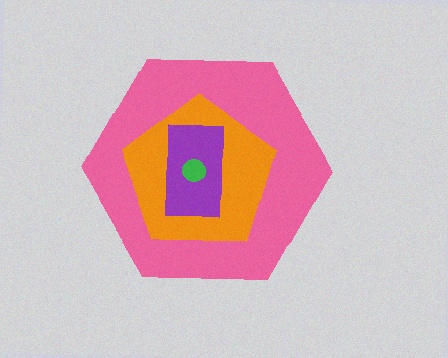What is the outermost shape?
The pink hexagon.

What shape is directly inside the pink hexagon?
The orange pentagon.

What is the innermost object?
The green circle.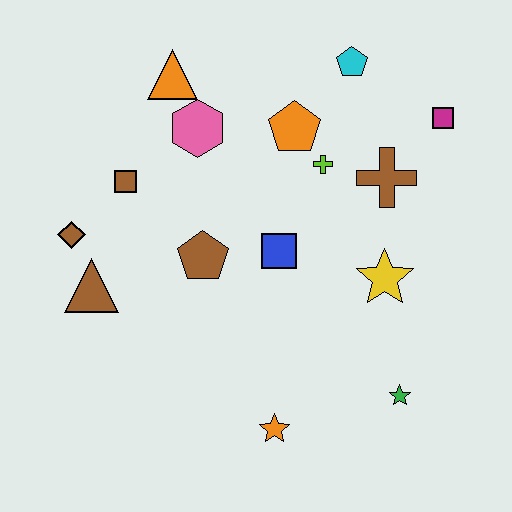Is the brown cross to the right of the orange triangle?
Yes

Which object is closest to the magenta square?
The brown cross is closest to the magenta square.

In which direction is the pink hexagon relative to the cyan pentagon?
The pink hexagon is to the left of the cyan pentagon.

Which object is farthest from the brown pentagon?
The magenta square is farthest from the brown pentagon.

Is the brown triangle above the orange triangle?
No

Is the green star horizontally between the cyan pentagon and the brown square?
No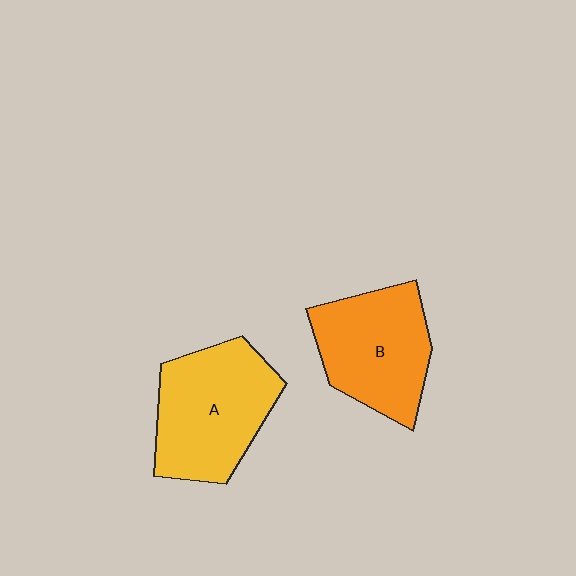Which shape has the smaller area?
Shape B (orange).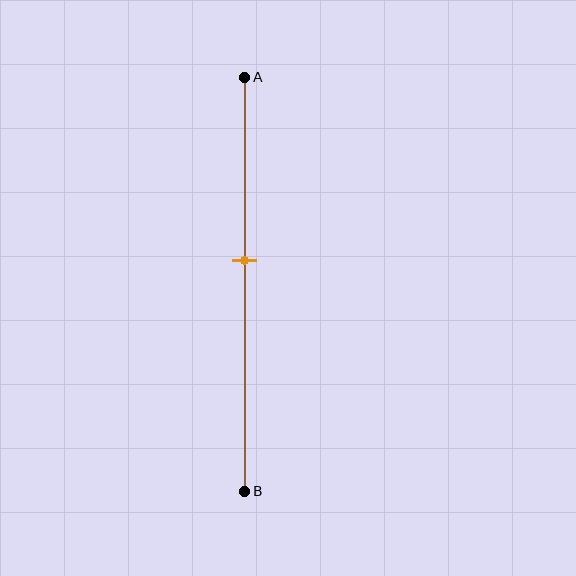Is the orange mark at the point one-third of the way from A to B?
No, the mark is at about 45% from A, not at the 33% one-third point.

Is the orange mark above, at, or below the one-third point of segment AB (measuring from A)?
The orange mark is below the one-third point of segment AB.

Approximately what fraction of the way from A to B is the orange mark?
The orange mark is approximately 45% of the way from A to B.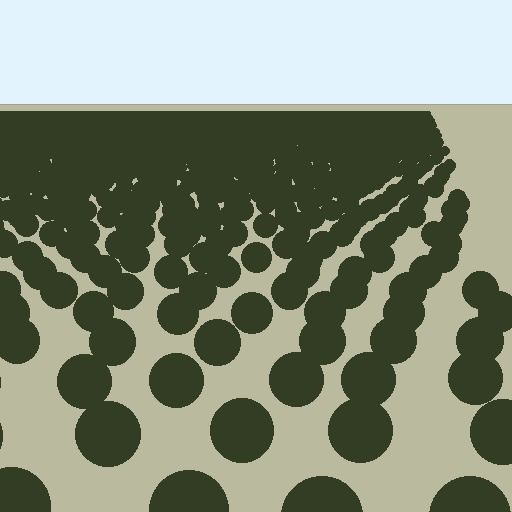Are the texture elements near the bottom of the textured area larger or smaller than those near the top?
Larger. Near the bottom, elements are closer to the viewer and appear at a bigger on-screen size.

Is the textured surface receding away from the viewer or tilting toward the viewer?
The surface is receding away from the viewer. Texture elements get smaller and denser toward the top.